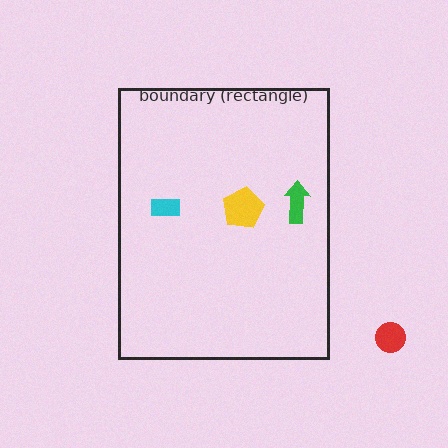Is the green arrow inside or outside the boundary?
Inside.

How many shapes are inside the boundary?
3 inside, 1 outside.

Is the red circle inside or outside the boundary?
Outside.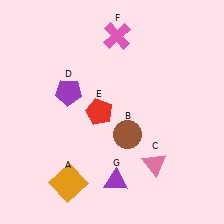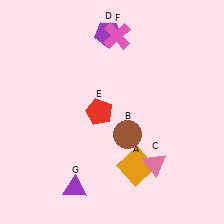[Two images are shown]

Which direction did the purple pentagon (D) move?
The purple pentagon (D) moved up.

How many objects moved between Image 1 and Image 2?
3 objects moved between the two images.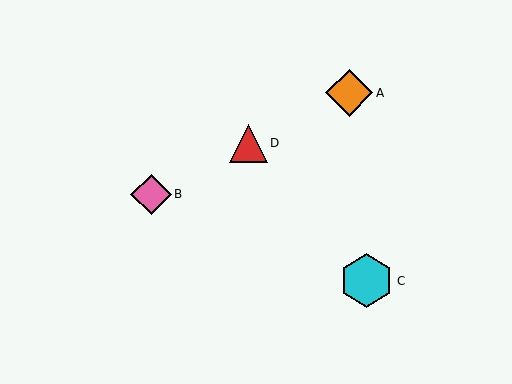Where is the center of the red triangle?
The center of the red triangle is at (249, 143).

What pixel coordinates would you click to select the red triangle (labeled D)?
Click at (249, 143) to select the red triangle D.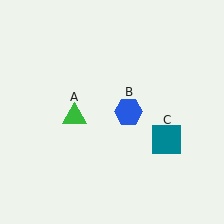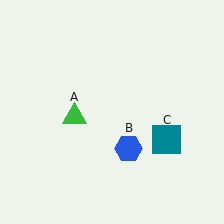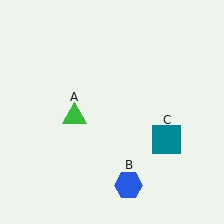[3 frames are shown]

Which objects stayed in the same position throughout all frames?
Green triangle (object A) and teal square (object C) remained stationary.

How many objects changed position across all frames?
1 object changed position: blue hexagon (object B).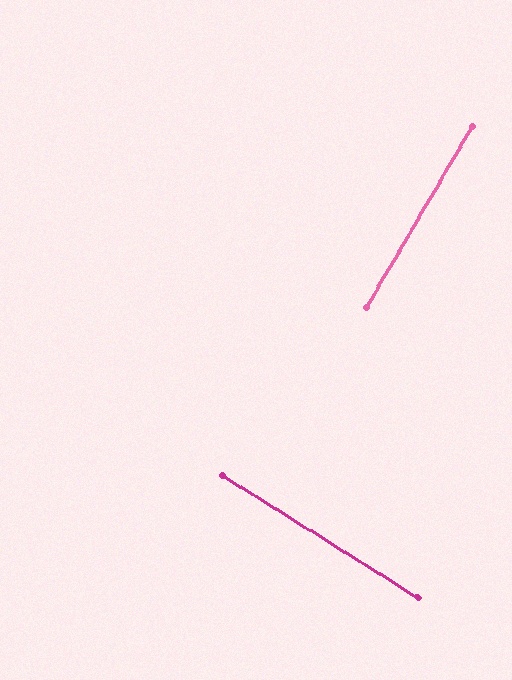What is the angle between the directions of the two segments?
Approximately 88 degrees.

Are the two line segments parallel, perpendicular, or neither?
Perpendicular — they meet at approximately 88°.